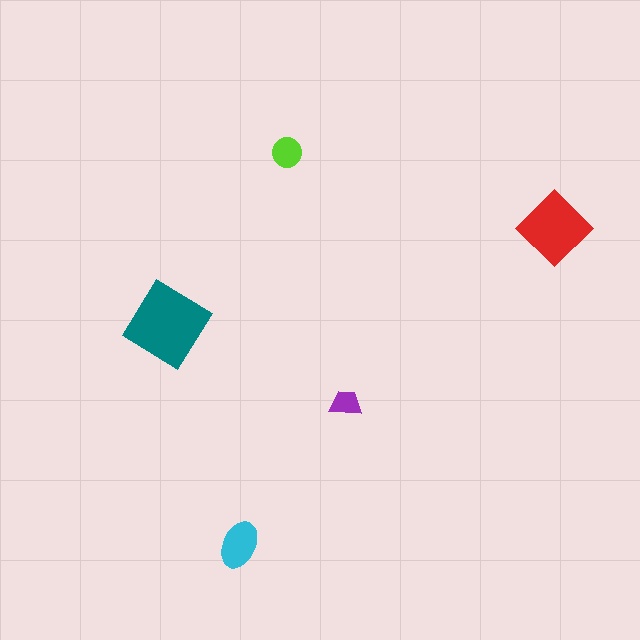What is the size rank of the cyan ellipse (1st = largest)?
3rd.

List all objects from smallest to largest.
The purple trapezoid, the lime circle, the cyan ellipse, the red diamond, the teal diamond.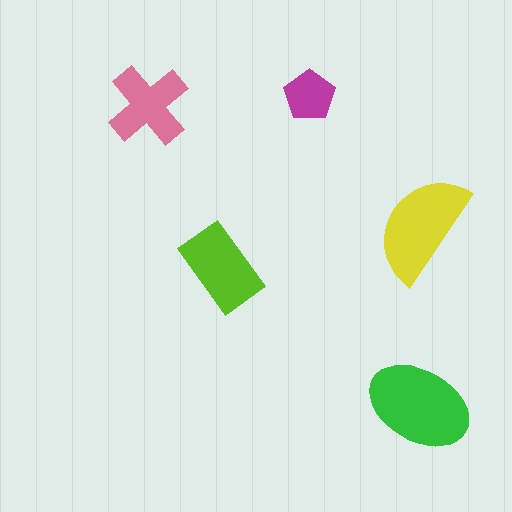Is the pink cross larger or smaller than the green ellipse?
Smaller.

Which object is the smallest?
The magenta pentagon.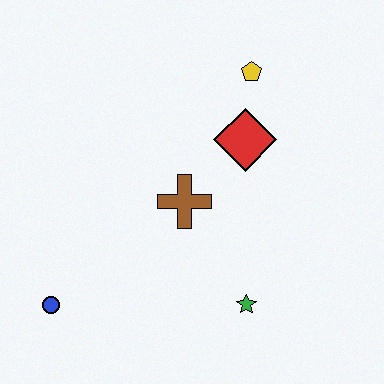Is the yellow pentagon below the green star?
No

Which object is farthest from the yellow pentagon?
The blue circle is farthest from the yellow pentagon.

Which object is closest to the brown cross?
The red diamond is closest to the brown cross.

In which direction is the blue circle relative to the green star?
The blue circle is to the left of the green star.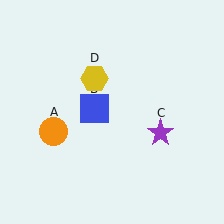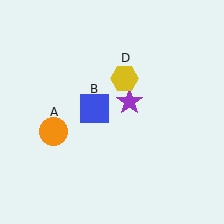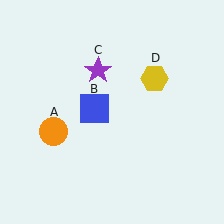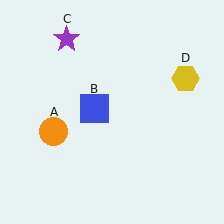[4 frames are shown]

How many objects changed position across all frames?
2 objects changed position: purple star (object C), yellow hexagon (object D).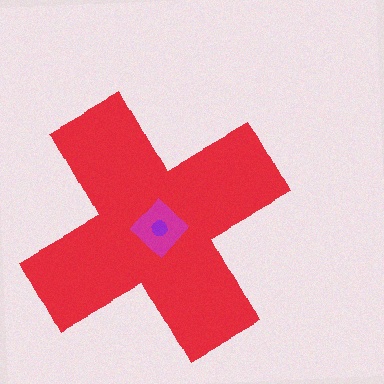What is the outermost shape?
The red cross.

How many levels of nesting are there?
3.